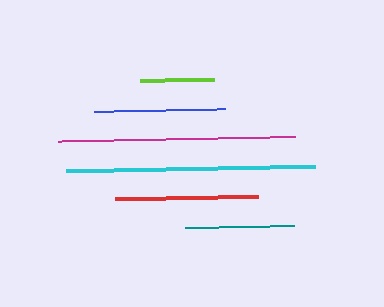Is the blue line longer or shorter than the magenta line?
The magenta line is longer than the blue line.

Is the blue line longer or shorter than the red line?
The red line is longer than the blue line.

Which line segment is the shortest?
The lime line is the shortest at approximately 74 pixels.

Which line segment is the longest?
The cyan line is the longest at approximately 249 pixels.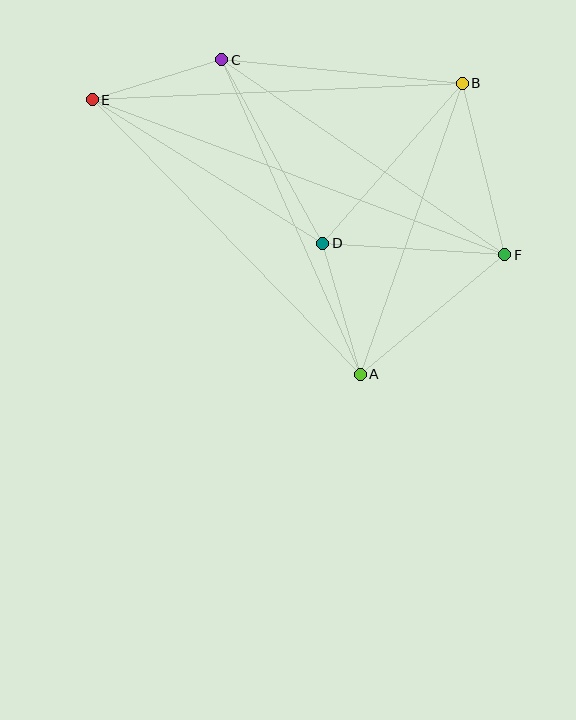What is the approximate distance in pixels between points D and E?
The distance between D and E is approximately 272 pixels.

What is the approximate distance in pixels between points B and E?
The distance between B and E is approximately 370 pixels.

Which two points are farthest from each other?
Points E and F are farthest from each other.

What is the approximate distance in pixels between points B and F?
The distance between B and F is approximately 176 pixels.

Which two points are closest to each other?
Points C and E are closest to each other.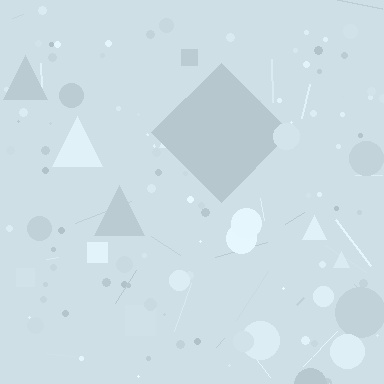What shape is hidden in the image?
A diamond is hidden in the image.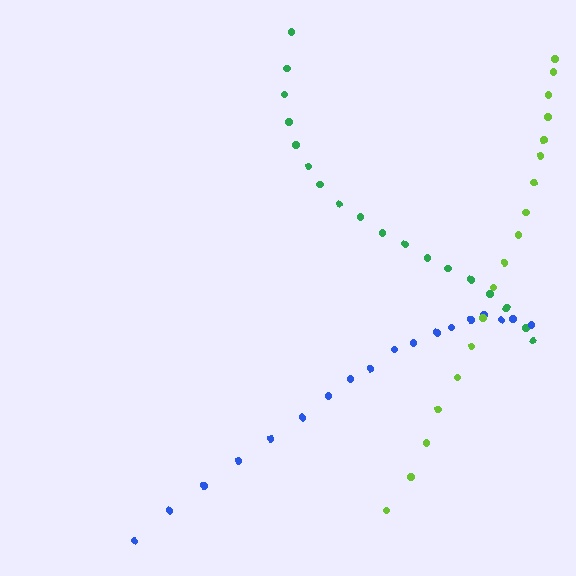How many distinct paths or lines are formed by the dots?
There are 3 distinct paths.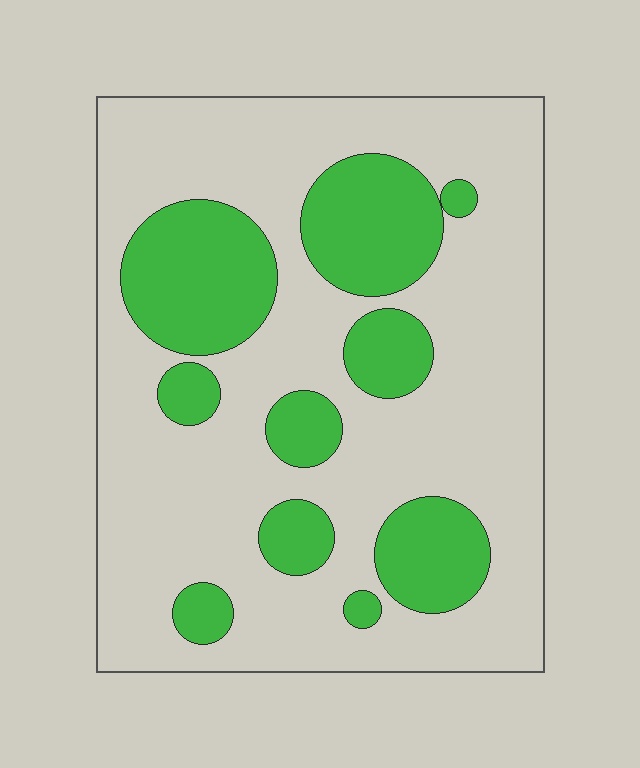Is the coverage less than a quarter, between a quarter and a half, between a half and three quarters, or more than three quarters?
Between a quarter and a half.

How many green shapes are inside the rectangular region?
10.